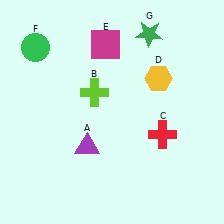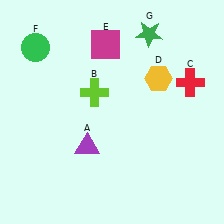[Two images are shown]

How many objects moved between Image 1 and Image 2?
1 object moved between the two images.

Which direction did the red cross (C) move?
The red cross (C) moved up.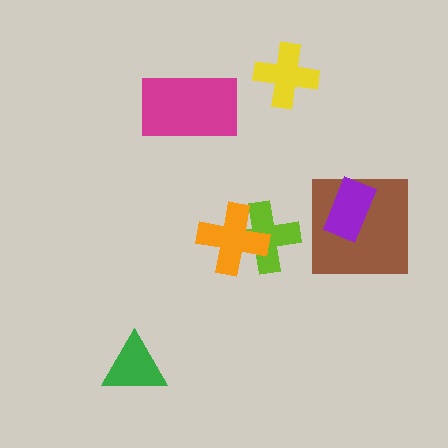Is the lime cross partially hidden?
Yes, it is partially covered by another shape.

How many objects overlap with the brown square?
1 object overlaps with the brown square.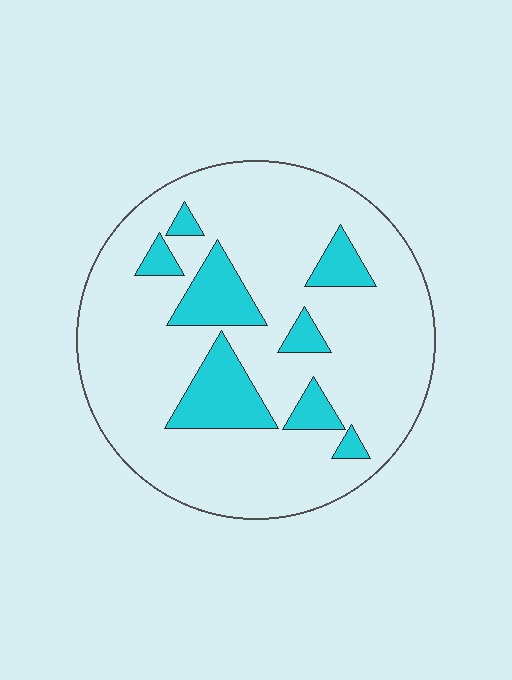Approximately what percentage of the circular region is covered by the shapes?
Approximately 20%.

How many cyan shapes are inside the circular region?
8.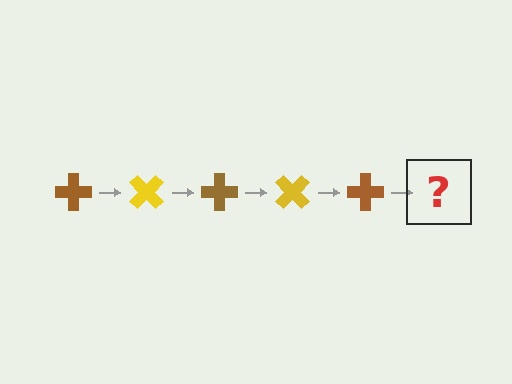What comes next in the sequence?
The next element should be a yellow cross, rotated 225 degrees from the start.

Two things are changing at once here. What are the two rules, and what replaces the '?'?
The two rules are that it rotates 45 degrees each step and the color cycles through brown and yellow. The '?' should be a yellow cross, rotated 225 degrees from the start.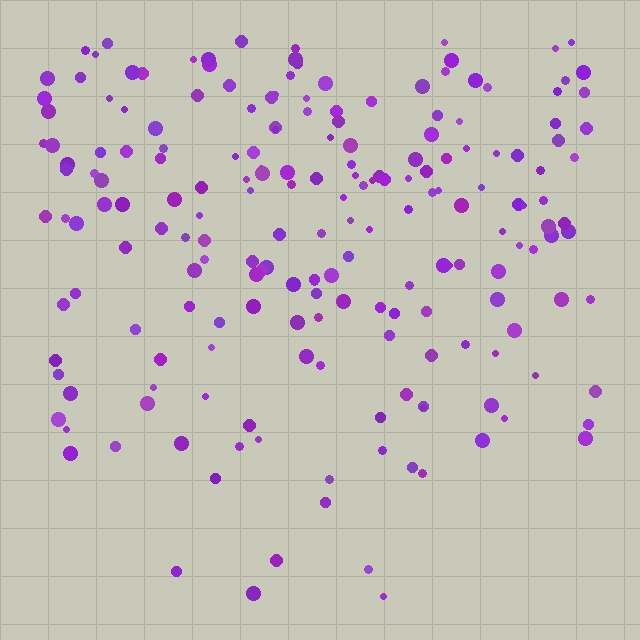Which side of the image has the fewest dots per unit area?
The bottom.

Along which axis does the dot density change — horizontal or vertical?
Vertical.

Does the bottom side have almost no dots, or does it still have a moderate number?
Still a moderate number, just noticeably fewer than the top.